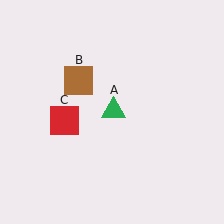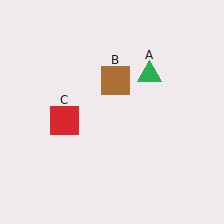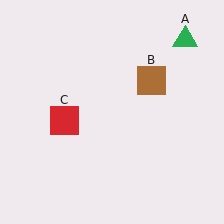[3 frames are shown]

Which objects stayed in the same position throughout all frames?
Red square (object C) remained stationary.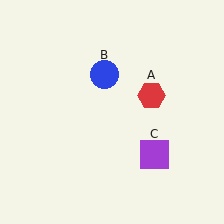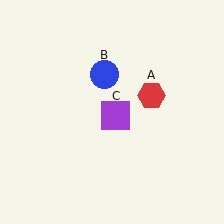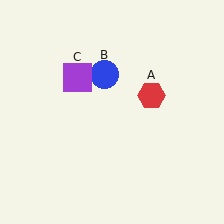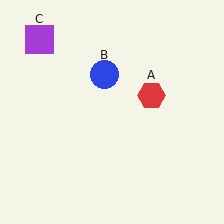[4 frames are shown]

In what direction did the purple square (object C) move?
The purple square (object C) moved up and to the left.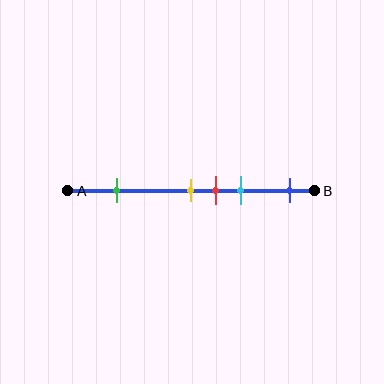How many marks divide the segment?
There are 5 marks dividing the segment.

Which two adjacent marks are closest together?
The yellow and red marks are the closest adjacent pair.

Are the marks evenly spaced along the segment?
No, the marks are not evenly spaced.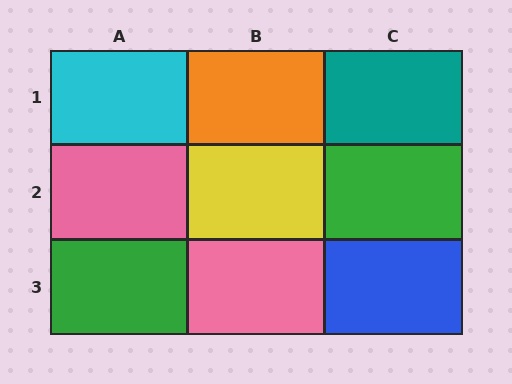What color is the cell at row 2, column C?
Green.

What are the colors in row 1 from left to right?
Cyan, orange, teal.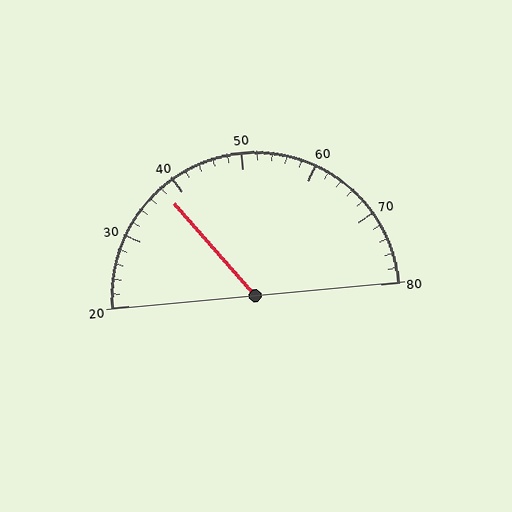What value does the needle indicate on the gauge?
The needle indicates approximately 38.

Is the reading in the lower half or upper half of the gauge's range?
The reading is in the lower half of the range (20 to 80).